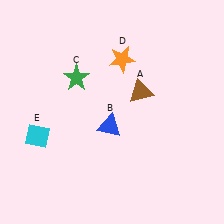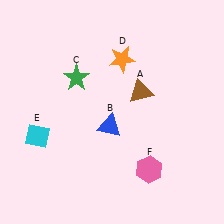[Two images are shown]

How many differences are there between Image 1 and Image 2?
There is 1 difference between the two images.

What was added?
A pink hexagon (F) was added in Image 2.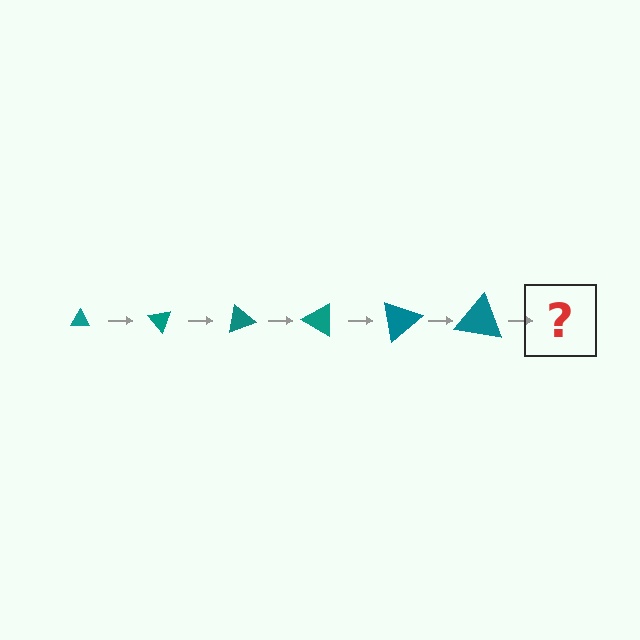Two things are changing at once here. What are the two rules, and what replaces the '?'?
The two rules are that the triangle grows larger each step and it rotates 50 degrees each step. The '?' should be a triangle, larger than the previous one and rotated 300 degrees from the start.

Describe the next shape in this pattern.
It should be a triangle, larger than the previous one and rotated 300 degrees from the start.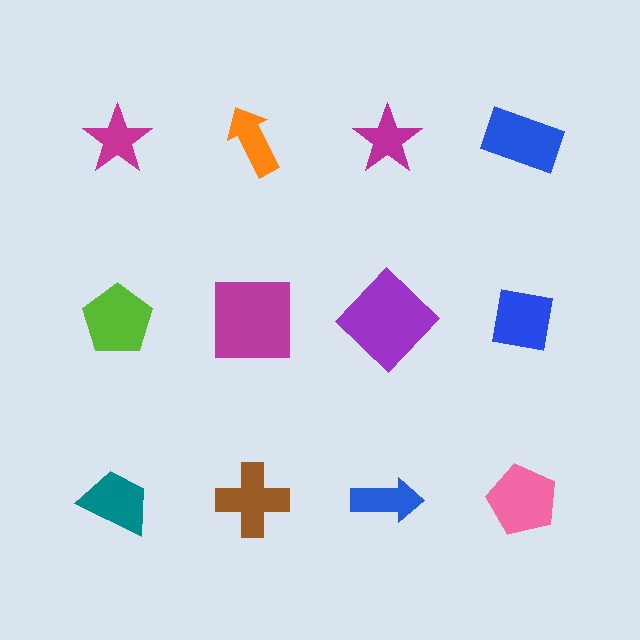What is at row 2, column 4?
A blue square.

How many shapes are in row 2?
4 shapes.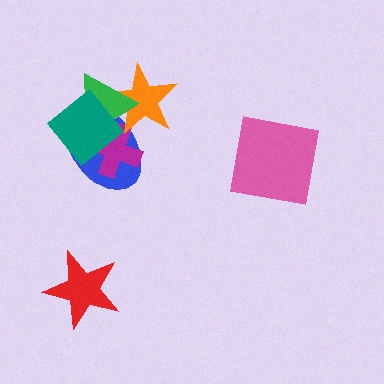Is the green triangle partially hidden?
Yes, it is partially covered by another shape.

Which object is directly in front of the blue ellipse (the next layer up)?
The magenta cross is directly in front of the blue ellipse.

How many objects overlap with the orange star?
4 objects overlap with the orange star.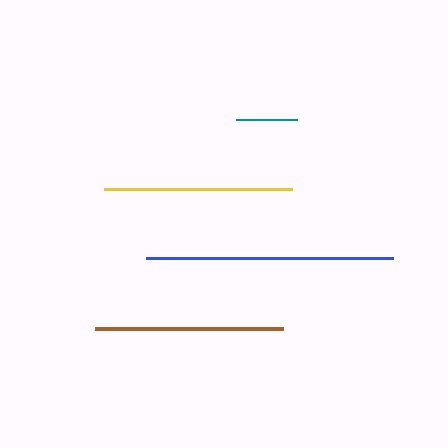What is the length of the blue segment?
The blue segment is approximately 247 pixels long.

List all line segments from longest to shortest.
From longest to shortest: blue, brown, yellow, teal.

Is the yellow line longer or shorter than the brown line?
The brown line is longer than the yellow line.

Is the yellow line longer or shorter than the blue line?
The blue line is longer than the yellow line.